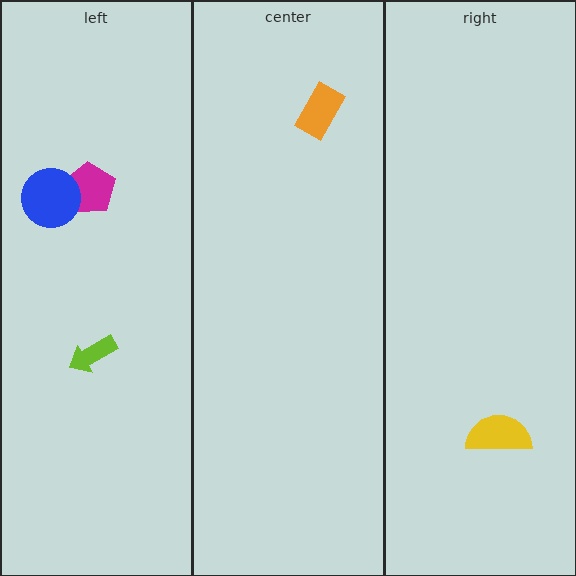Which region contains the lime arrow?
The left region.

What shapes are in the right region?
The yellow semicircle.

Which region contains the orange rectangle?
The center region.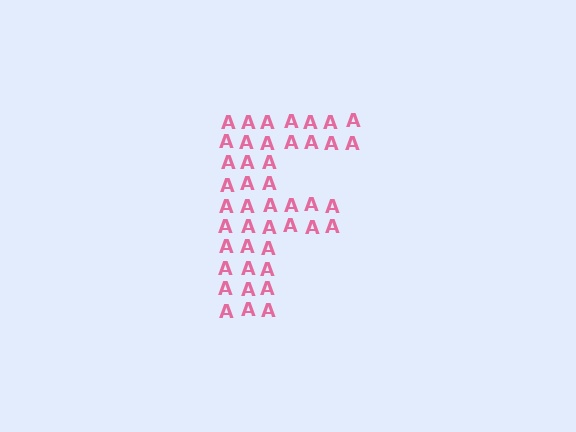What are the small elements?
The small elements are letter A's.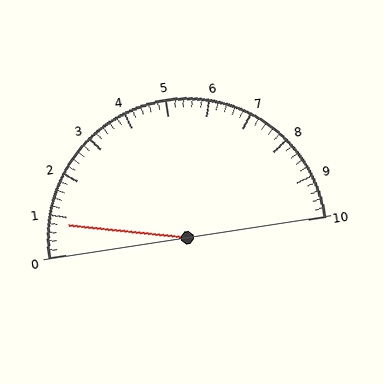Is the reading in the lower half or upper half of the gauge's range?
The reading is in the lower half of the range (0 to 10).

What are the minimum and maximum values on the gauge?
The gauge ranges from 0 to 10.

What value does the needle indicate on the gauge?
The needle indicates approximately 0.8.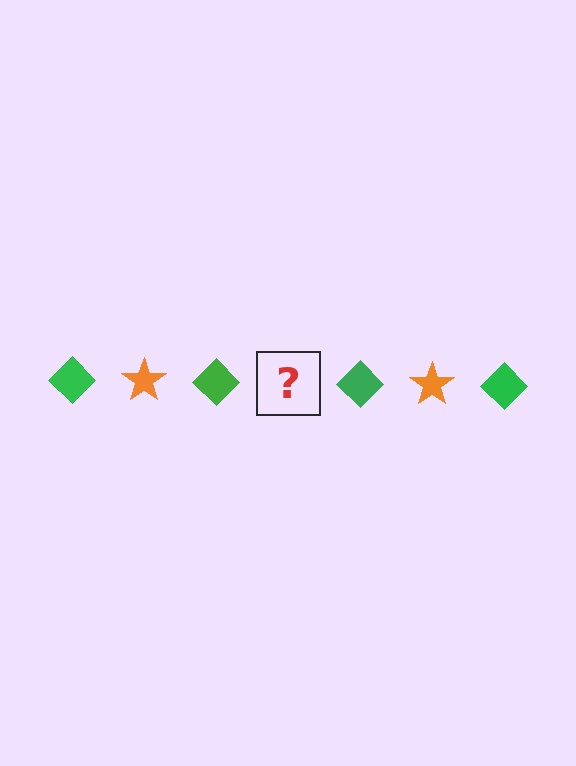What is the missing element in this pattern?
The missing element is an orange star.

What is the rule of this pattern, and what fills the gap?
The rule is that the pattern alternates between green diamond and orange star. The gap should be filled with an orange star.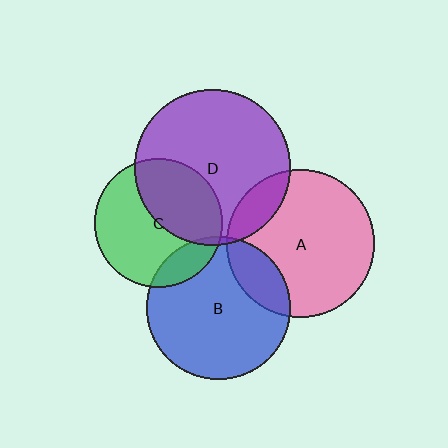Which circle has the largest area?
Circle D (purple).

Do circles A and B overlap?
Yes.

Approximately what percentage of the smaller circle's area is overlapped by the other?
Approximately 20%.